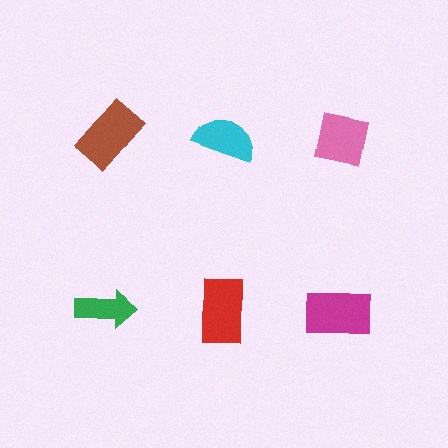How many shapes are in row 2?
3 shapes.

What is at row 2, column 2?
A red rectangle.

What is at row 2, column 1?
A green arrow.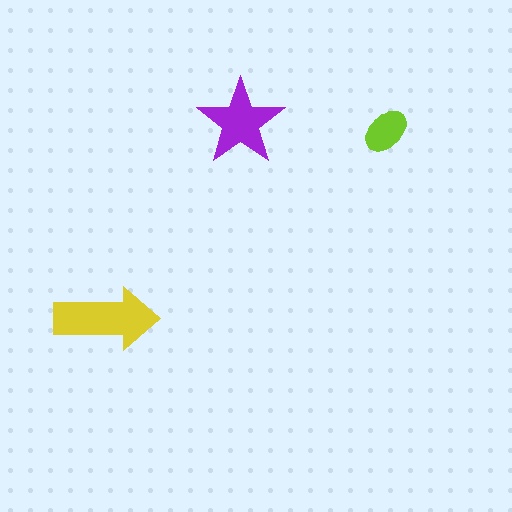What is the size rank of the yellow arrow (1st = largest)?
1st.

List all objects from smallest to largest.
The lime ellipse, the purple star, the yellow arrow.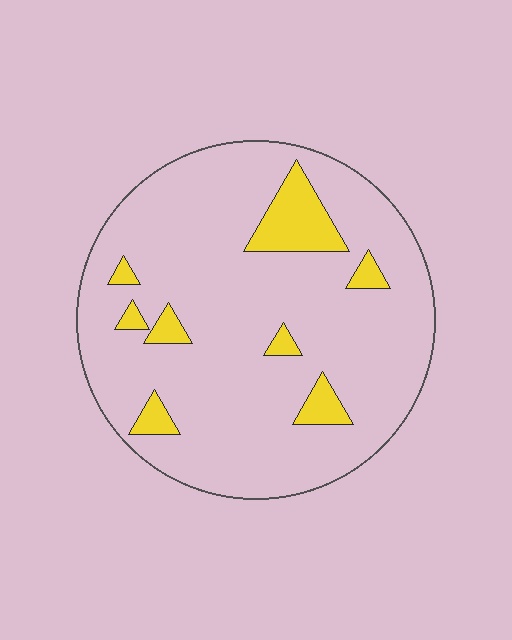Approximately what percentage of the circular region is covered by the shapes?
Approximately 10%.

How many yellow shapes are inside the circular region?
8.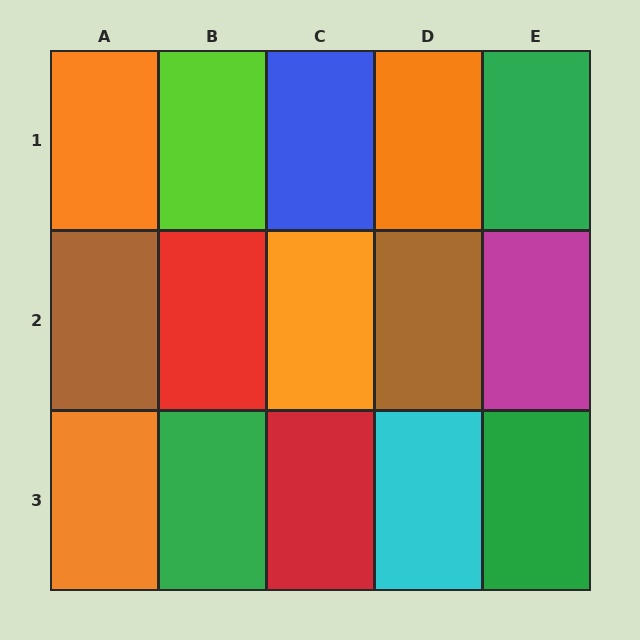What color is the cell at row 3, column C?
Red.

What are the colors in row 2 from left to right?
Brown, red, orange, brown, magenta.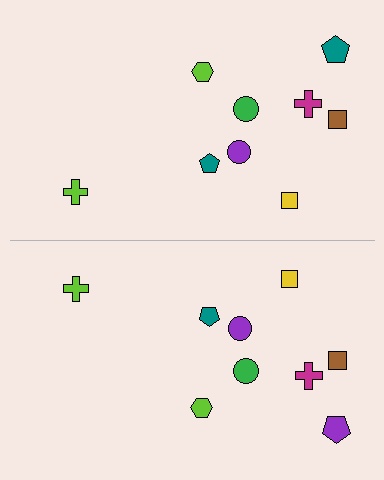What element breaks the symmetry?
The purple pentagon on the bottom side breaks the symmetry — its mirror counterpart is teal.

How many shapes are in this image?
There are 18 shapes in this image.